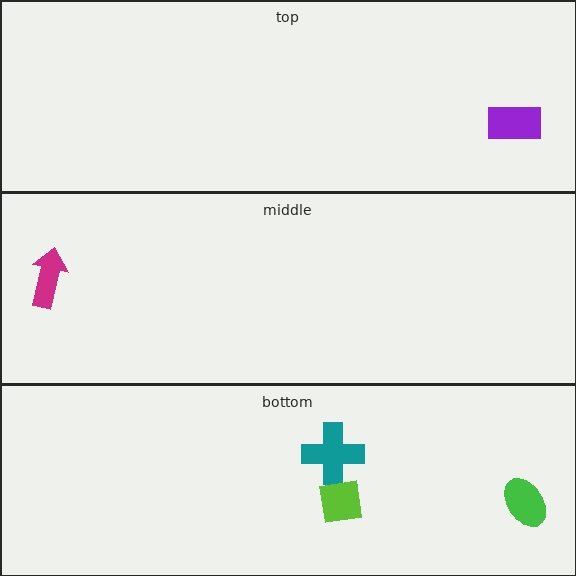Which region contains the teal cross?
The bottom region.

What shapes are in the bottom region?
The teal cross, the lime square, the green ellipse.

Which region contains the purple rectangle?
The top region.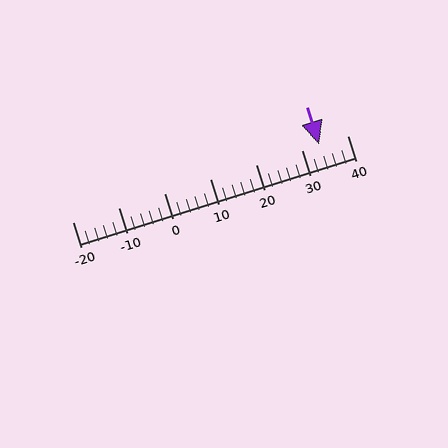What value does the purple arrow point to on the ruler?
The purple arrow points to approximately 34.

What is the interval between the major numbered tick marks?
The major tick marks are spaced 10 units apart.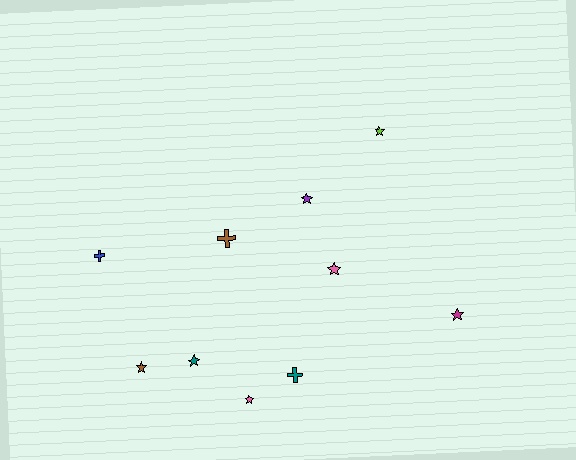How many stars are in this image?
There are 7 stars.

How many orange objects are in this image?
There are no orange objects.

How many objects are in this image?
There are 10 objects.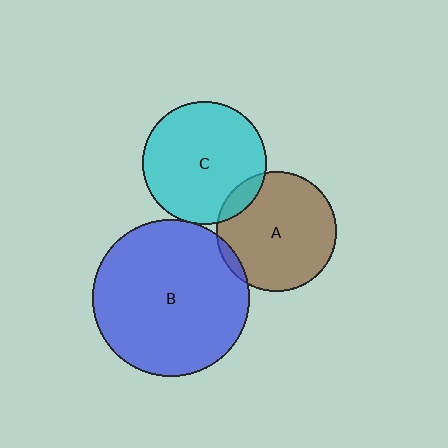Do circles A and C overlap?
Yes.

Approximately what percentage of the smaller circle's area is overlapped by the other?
Approximately 10%.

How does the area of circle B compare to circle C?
Approximately 1.6 times.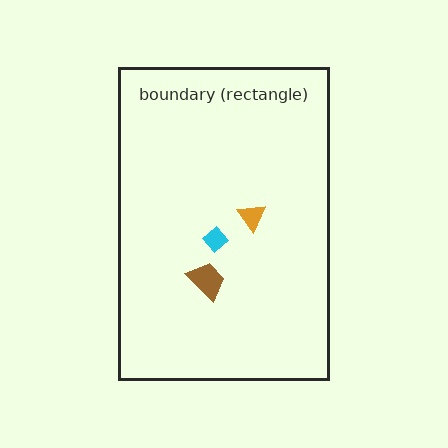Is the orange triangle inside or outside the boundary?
Inside.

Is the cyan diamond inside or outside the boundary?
Inside.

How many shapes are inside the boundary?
3 inside, 0 outside.